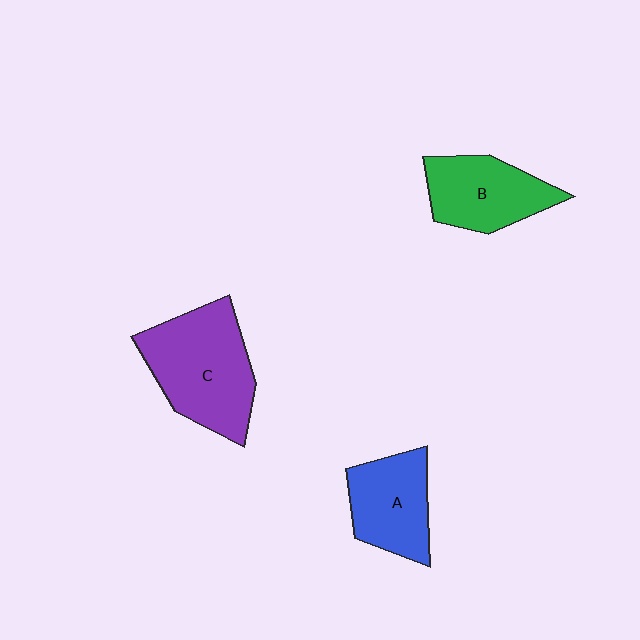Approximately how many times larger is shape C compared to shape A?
Approximately 1.5 times.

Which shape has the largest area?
Shape C (purple).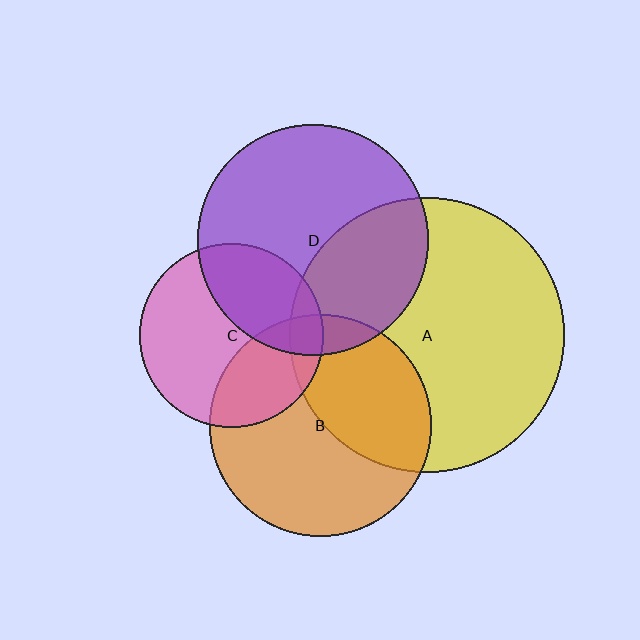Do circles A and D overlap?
Yes.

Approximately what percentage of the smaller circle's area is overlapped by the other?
Approximately 35%.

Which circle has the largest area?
Circle A (yellow).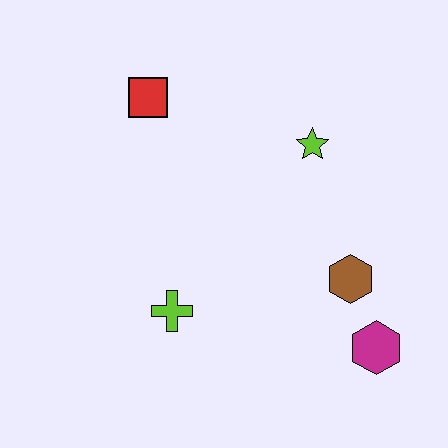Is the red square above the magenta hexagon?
Yes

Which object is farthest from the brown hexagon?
The red square is farthest from the brown hexagon.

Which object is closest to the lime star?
The brown hexagon is closest to the lime star.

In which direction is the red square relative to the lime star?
The red square is to the left of the lime star.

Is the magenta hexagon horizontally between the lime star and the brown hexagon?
No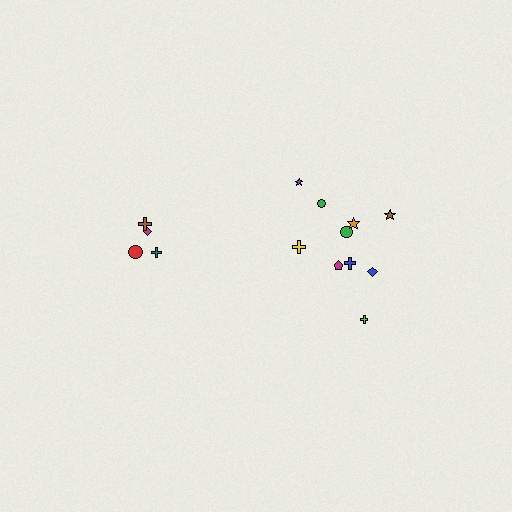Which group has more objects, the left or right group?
The right group.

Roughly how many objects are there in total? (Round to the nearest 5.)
Roughly 15 objects in total.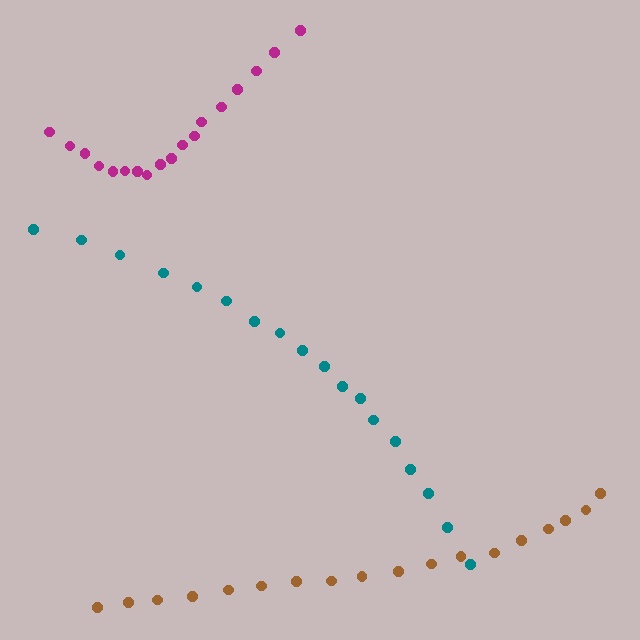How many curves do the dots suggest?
There are 3 distinct paths.